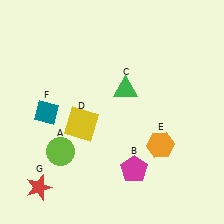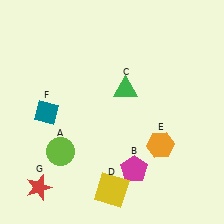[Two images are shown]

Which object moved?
The yellow square (D) moved down.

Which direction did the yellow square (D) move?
The yellow square (D) moved down.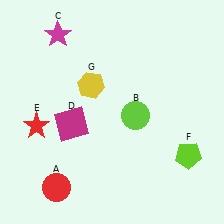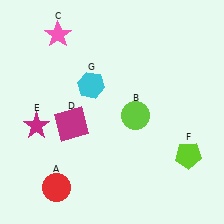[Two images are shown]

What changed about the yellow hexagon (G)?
In Image 1, G is yellow. In Image 2, it changed to cyan.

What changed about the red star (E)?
In Image 1, E is red. In Image 2, it changed to magenta.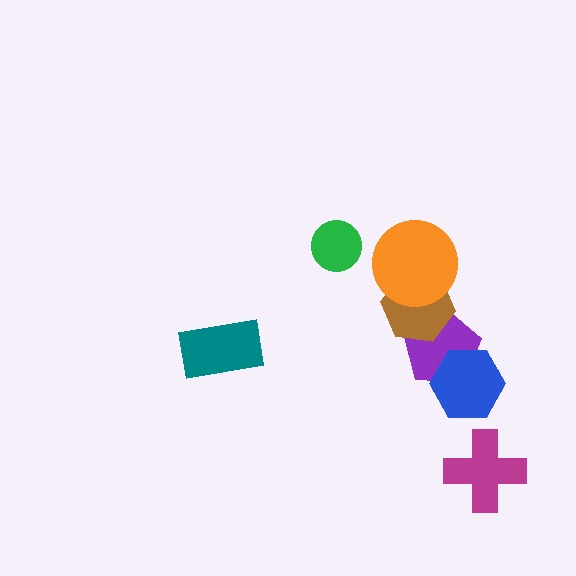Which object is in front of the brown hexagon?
The orange circle is in front of the brown hexagon.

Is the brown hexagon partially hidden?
Yes, it is partially covered by another shape.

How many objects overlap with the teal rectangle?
0 objects overlap with the teal rectangle.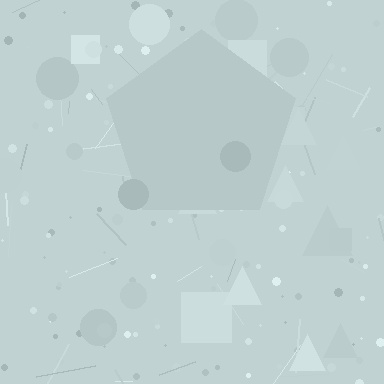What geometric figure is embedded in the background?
A pentagon is embedded in the background.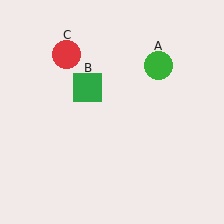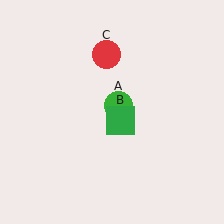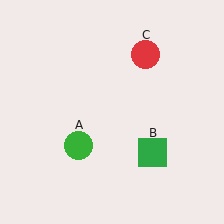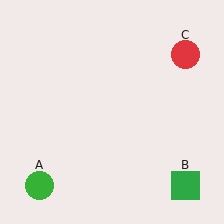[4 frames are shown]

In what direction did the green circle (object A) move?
The green circle (object A) moved down and to the left.